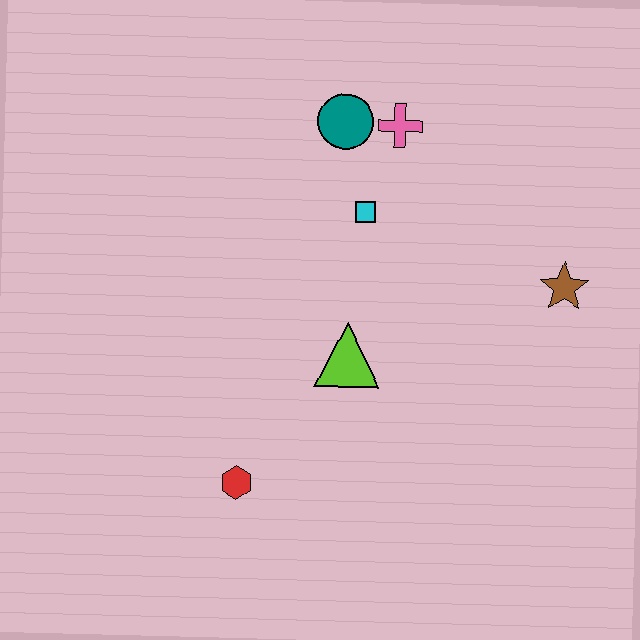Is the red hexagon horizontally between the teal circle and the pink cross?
No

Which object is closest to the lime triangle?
The cyan square is closest to the lime triangle.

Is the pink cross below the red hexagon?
No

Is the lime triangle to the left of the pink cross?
Yes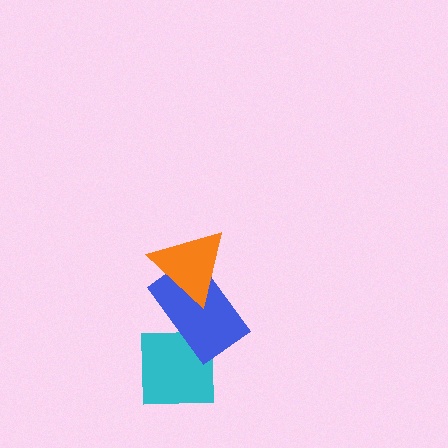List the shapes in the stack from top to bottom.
From top to bottom: the orange triangle, the blue rectangle, the cyan square.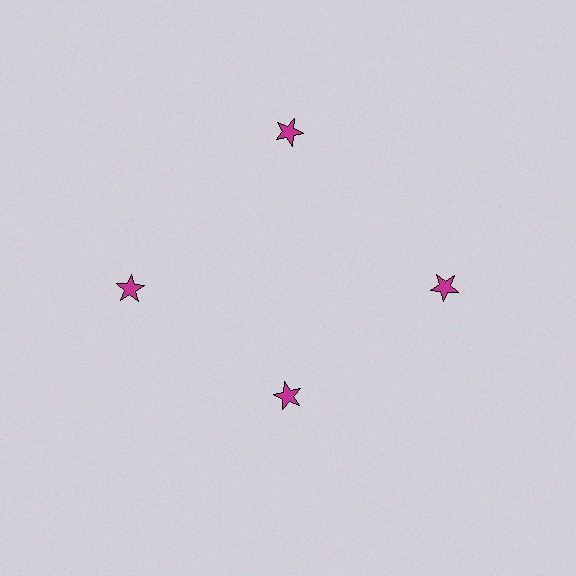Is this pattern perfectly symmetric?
No. The 4 magenta stars are arranged in a ring, but one element near the 6 o'clock position is pulled inward toward the center, breaking the 4-fold rotational symmetry.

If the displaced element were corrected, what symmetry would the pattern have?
It would have 4-fold rotational symmetry — the pattern would map onto itself every 90 degrees.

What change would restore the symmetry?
The symmetry would be restored by moving it outward, back onto the ring so that all 4 stars sit at equal angles and equal distance from the center.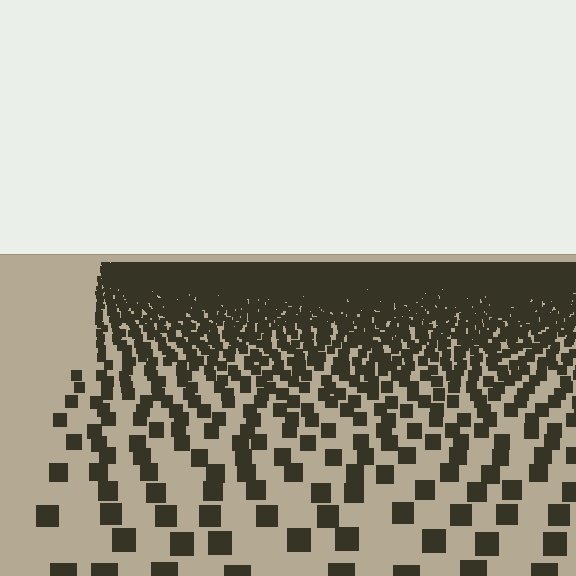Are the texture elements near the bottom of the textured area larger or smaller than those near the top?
Larger. Near the bottom, elements are closer to the viewer and appear at a bigger on-screen size.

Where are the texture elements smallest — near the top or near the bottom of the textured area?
Near the top.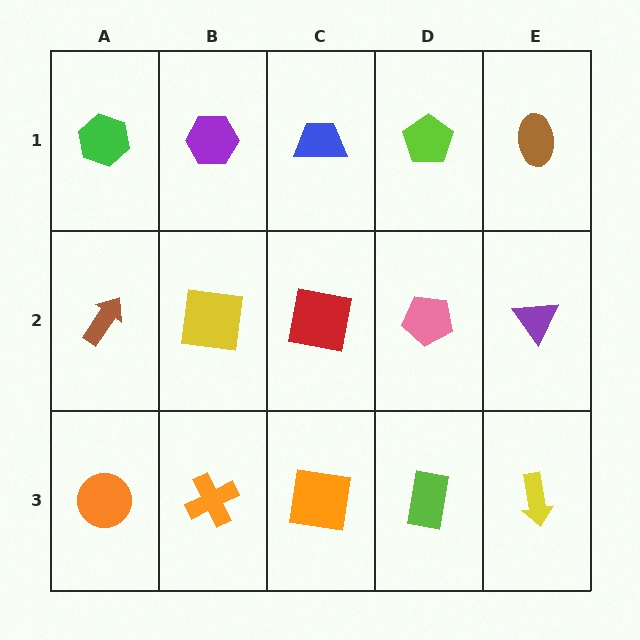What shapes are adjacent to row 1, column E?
A purple triangle (row 2, column E), a lime pentagon (row 1, column D).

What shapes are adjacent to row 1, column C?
A red square (row 2, column C), a purple hexagon (row 1, column B), a lime pentagon (row 1, column D).